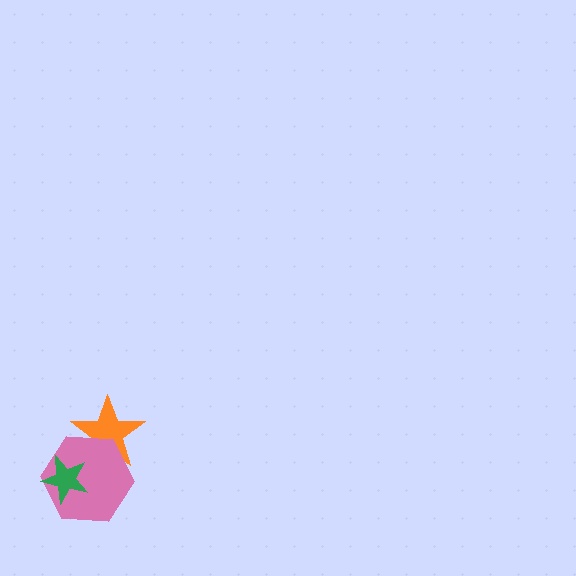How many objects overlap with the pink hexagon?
2 objects overlap with the pink hexagon.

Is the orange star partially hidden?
Yes, it is partially covered by another shape.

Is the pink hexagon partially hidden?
Yes, it is partially covered by another shape.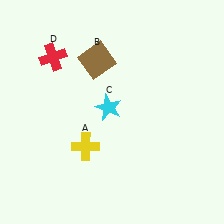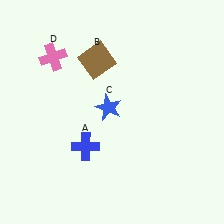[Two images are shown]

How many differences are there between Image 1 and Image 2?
There are 3 differences between the two images.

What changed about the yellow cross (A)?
In Image 1, A is yellow. In Image 2, it changed to blue.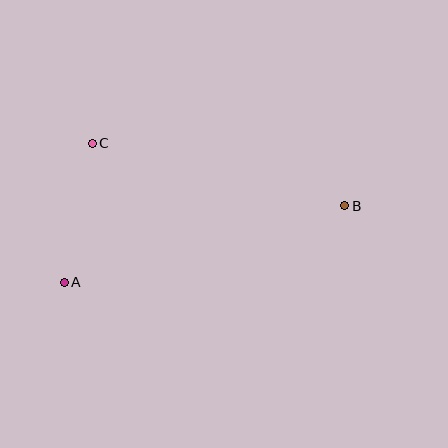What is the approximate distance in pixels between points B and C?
The distance between B and C is approximately 260 pixels.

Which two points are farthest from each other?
Points A and B are farthest from each other.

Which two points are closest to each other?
Points A and C are closest to each other.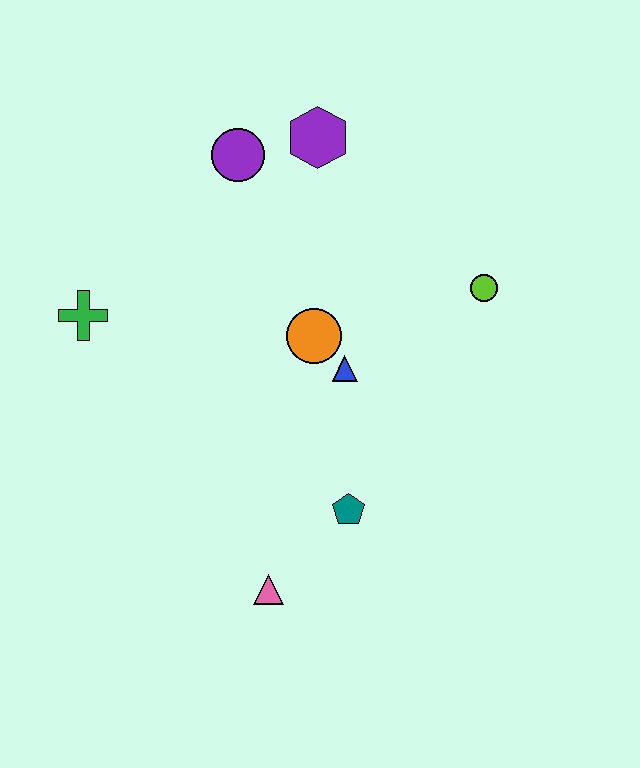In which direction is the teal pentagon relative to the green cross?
The teal pentagon is to the right of the green cross.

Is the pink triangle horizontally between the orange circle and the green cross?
Yes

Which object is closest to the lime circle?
The blue triangle is closest to the lime circle.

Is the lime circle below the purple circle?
Yes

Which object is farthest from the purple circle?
The pink triangle is farthest from the purple circle.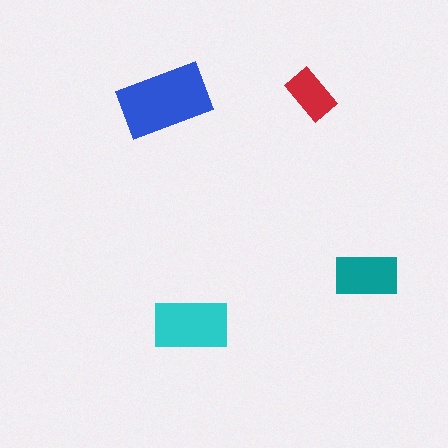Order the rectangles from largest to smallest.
the blue one, the cyan one, the teal one, the red one.